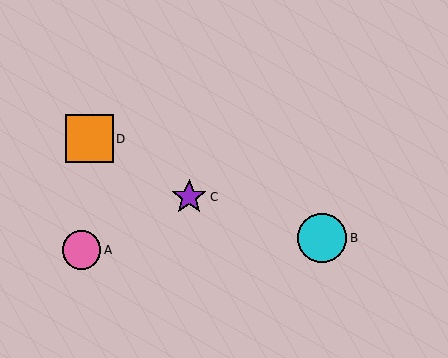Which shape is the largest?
The cyan circle (labeled B) is the largest.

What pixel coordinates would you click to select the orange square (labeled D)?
Click at (89, 139) to select the orange square D.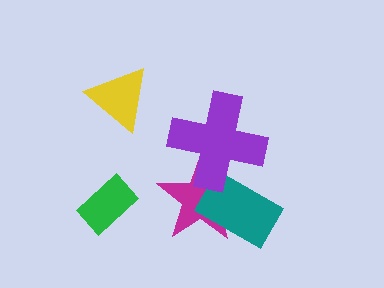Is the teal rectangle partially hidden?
Yes, it is partially covered by another shape.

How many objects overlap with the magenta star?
2 objects overlap with the magenta star.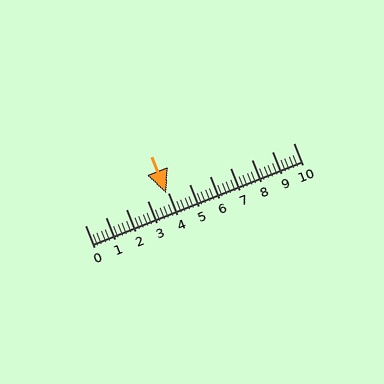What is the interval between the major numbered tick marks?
The major tick marks are spaced 1 units apart.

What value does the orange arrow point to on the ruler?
The orange arrow points to approximately 3.9.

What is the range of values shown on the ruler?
The ruler shows values from 0 to 10.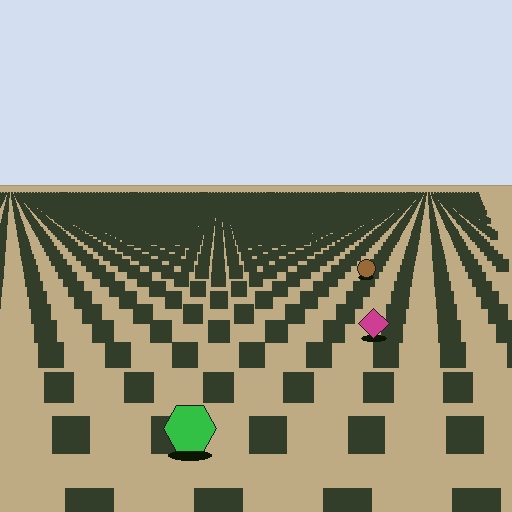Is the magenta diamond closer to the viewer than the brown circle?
Yes. The magenta diamond is closer — you can tell from the texture gradient: the ground texture is coarser near it.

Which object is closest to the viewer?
The green hexagon is closest. The texture marks near it are larger and more spread out.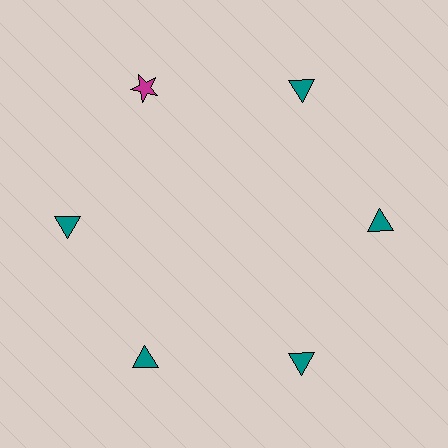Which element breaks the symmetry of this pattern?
The magenta star at roughly the 11 o'clock position breaks the symmetry. All other shapes are teal triangles.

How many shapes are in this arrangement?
There are 6 shapes arranged in a ring pattern.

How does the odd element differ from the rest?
It differs in both color (magenta instead of teal) and shape (star instead of triangle).